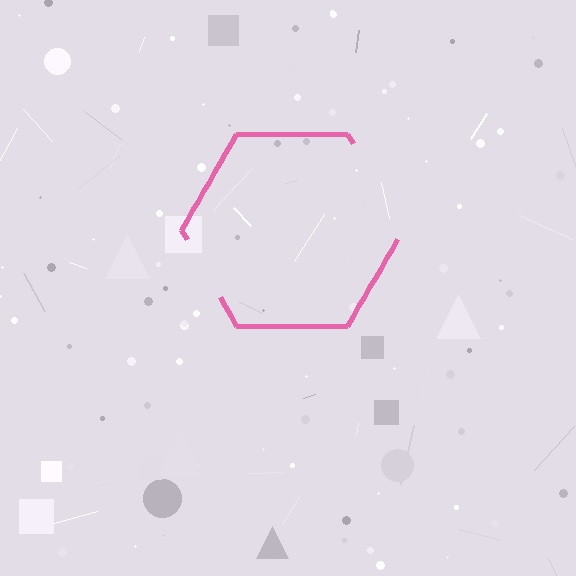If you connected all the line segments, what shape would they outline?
They would outline a hexagon.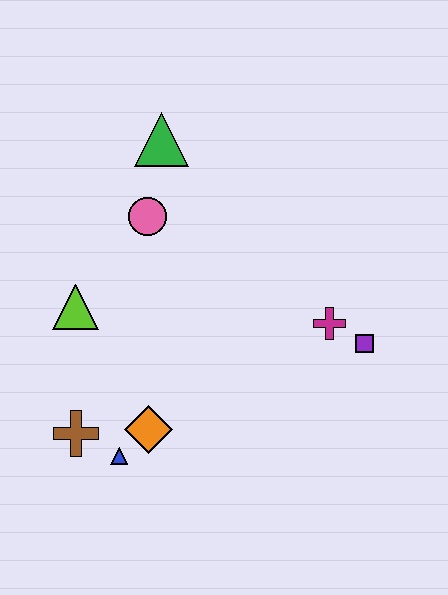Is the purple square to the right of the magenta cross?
Yes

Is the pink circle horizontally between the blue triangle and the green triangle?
Yes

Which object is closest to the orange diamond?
The blue triangle is closest to the orange diamond.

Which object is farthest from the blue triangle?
The green triangle is farthest from the blue triangle.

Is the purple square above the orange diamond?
Yes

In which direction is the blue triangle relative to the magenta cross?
The blue triangle is to the left of the magenta cross.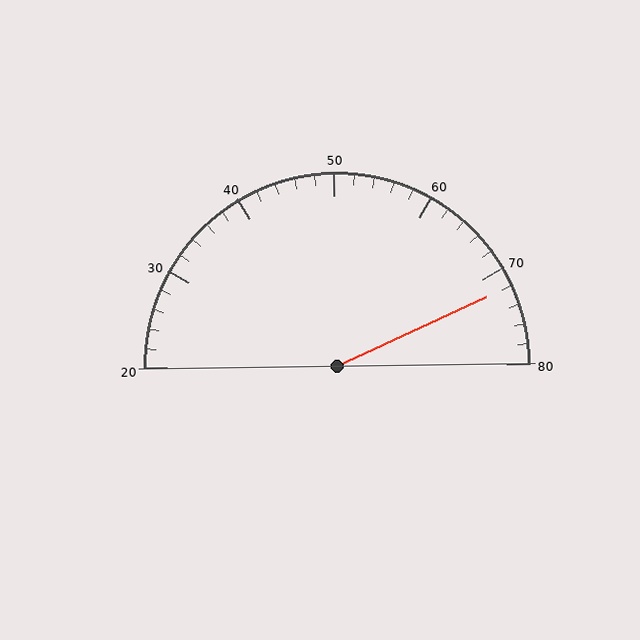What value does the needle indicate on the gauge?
The needle indicates approximately 72.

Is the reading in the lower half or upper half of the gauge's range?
The reading is in the upper half of the range (20 to 80).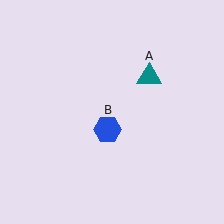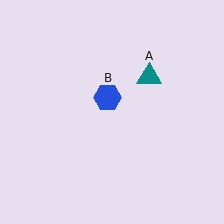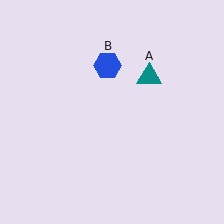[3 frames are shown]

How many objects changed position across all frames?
1 object changed position: blue hexagon (object B).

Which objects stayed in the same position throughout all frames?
Teal triangle (object A) remained stationary.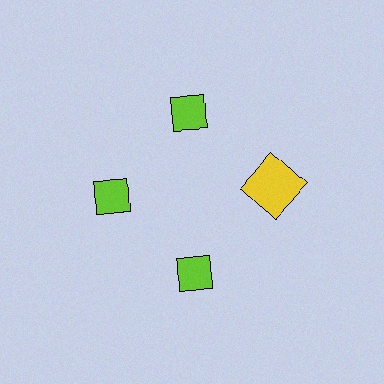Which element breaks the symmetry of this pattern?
The yellow square at roughly the 3 o'clock position breaks the symmetry. All other shapes are lime diamonds.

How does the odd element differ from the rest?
It differs in both color (yellow instead of lime) and shape (square instead of diamond).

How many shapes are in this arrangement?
There are 4 shapes arranged in a ring pattern.